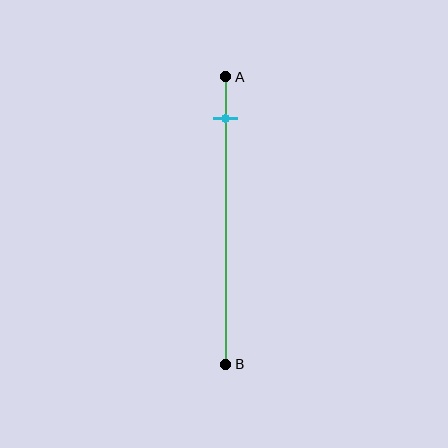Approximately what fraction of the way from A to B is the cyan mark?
The cyan mark is approximately 15% of the way from A to B.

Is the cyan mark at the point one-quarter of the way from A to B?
No, the mark is at about 15% from A, not at the 25% one-quarter point.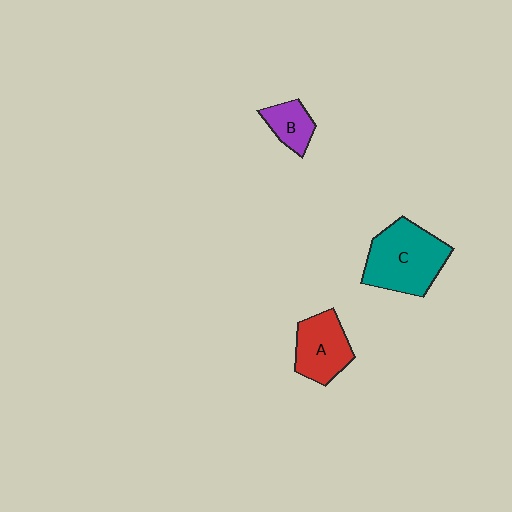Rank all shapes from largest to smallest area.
From largest to smallest: C (teal), A (red), B (purple).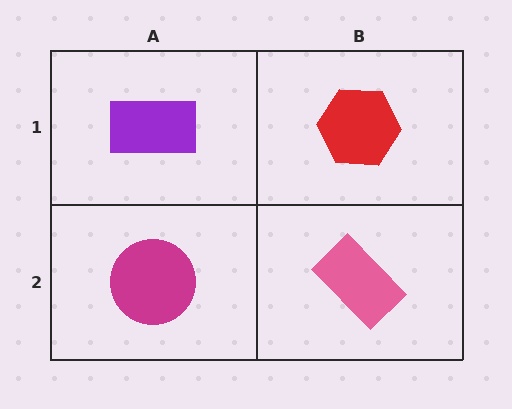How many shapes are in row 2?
2 shapes.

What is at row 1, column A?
A purple rectangle.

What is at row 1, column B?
A red hexagon.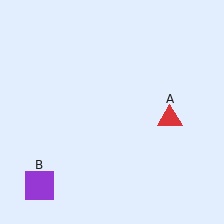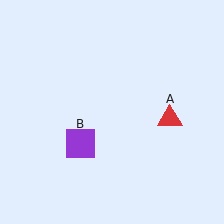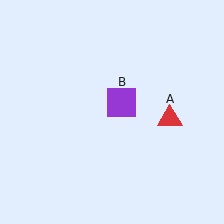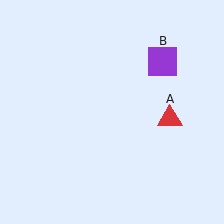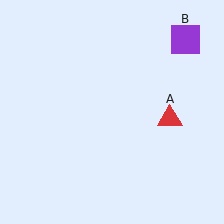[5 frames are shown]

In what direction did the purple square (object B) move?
The purple square (object B) moved up and to the right.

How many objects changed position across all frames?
1 object changed position: purple square (object B).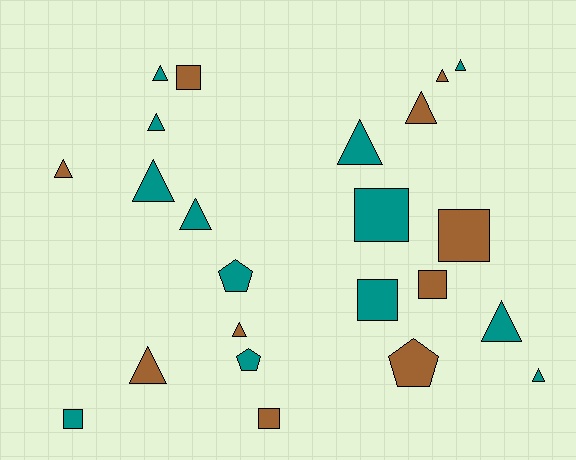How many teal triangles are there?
There are 8 teal triangles.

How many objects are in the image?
There are 23 objects.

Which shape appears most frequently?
Triangle, with 13 objects.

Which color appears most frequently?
Teal, with 13 objects.